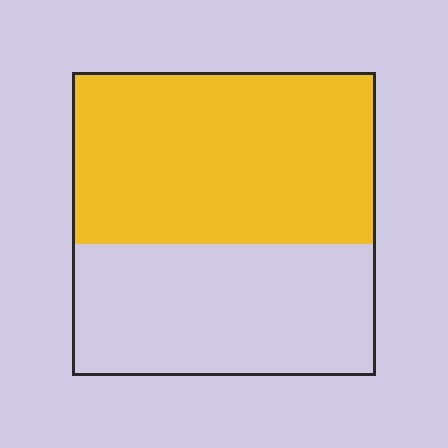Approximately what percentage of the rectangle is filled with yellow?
Approximately 55%.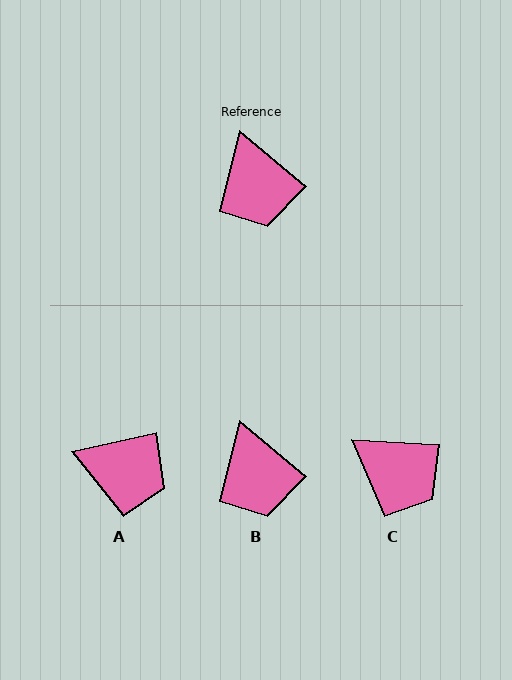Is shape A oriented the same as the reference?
No, it is off by about 53 degrees.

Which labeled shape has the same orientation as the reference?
B.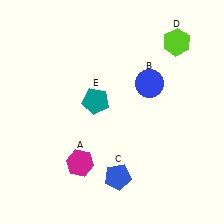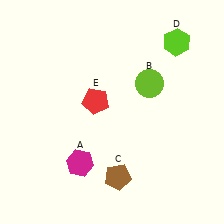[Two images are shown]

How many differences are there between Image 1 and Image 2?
There are 3 differences between the two images.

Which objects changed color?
B changed from blue to lime. C changed from blue to brown. E changed from teal to red.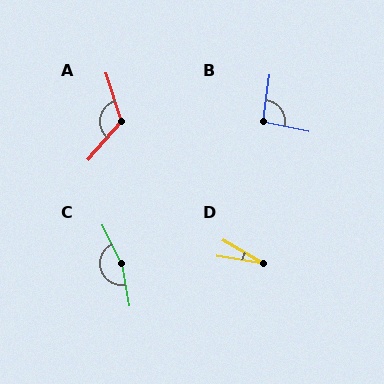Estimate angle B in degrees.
Approximately 94 degrees.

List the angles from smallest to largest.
D (20°), B (94°), A (122°), C (165°).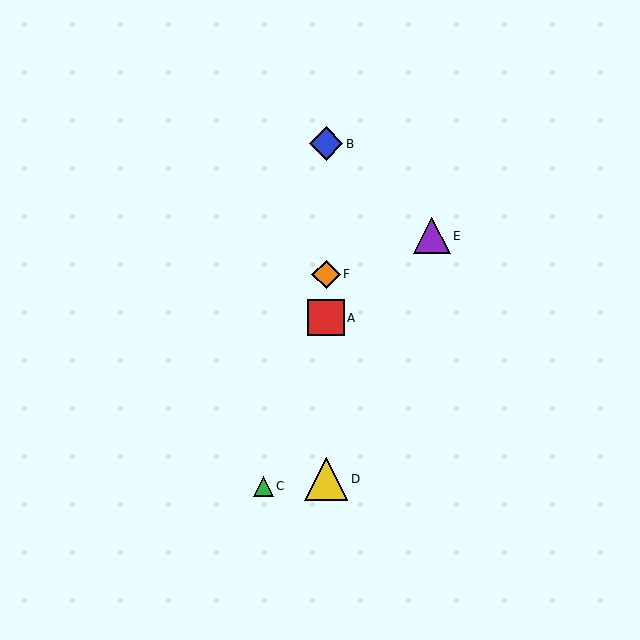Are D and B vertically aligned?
Yes, both are at x≈326.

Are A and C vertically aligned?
No, A is at x≈326 and C is at x≈263.